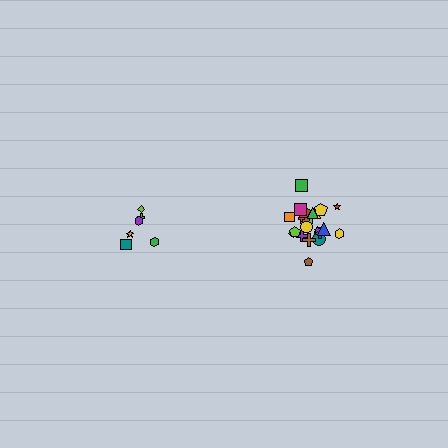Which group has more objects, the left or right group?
The right group.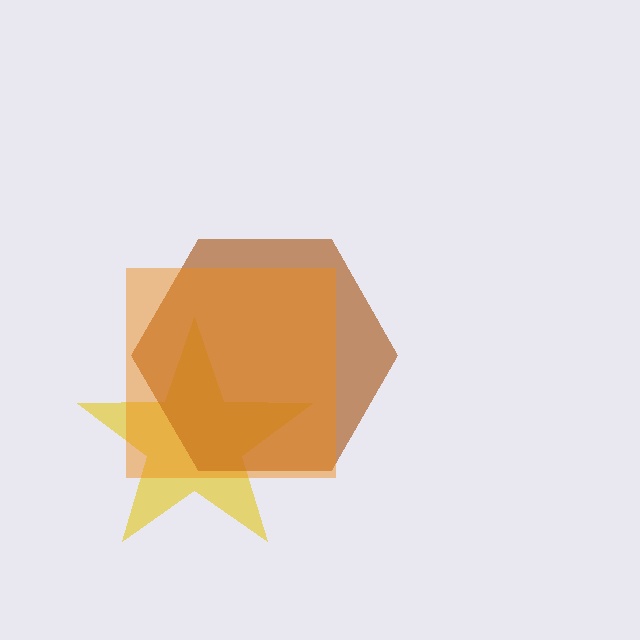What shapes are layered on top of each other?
The layered shapes are: a yellow star, a brown hexagon, an orange square.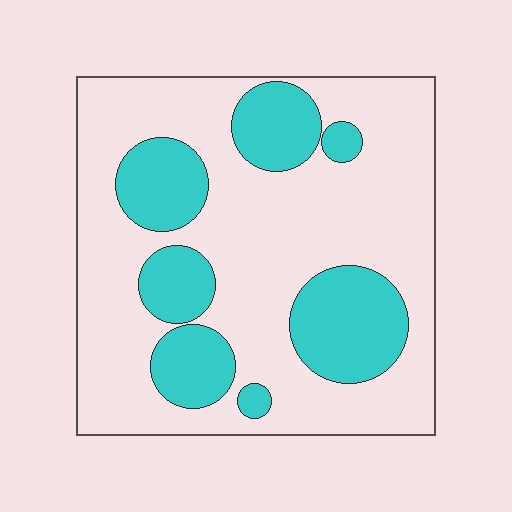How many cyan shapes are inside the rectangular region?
7.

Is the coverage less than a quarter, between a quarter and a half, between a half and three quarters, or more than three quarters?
Between a quarter and a half.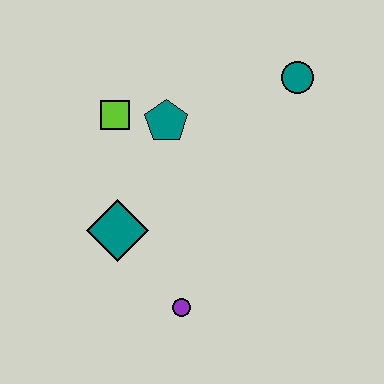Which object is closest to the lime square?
The teal pentagon is closest to the lime square.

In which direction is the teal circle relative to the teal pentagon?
The teal circle is to the right of the teal pentagon.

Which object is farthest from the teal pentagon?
The purple circle is farthest from the teal pentagon.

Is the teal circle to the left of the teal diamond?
No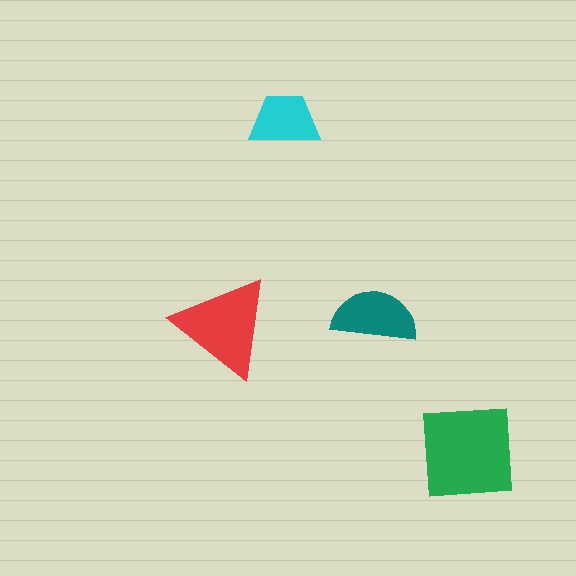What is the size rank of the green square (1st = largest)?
1st.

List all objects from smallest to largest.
The cyan trapezoid, the teal semicircle, the red triangle, the green square.